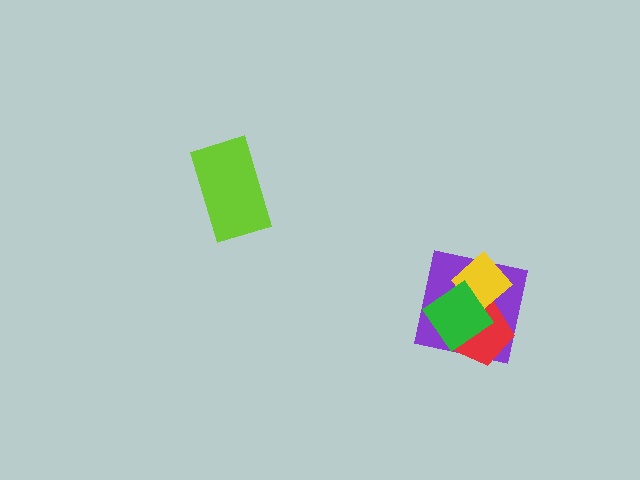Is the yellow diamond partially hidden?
Yes, it is partially covered by another shape.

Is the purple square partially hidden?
Yes, it is partially covered by another shape.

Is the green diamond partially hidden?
No, no other shape covers it.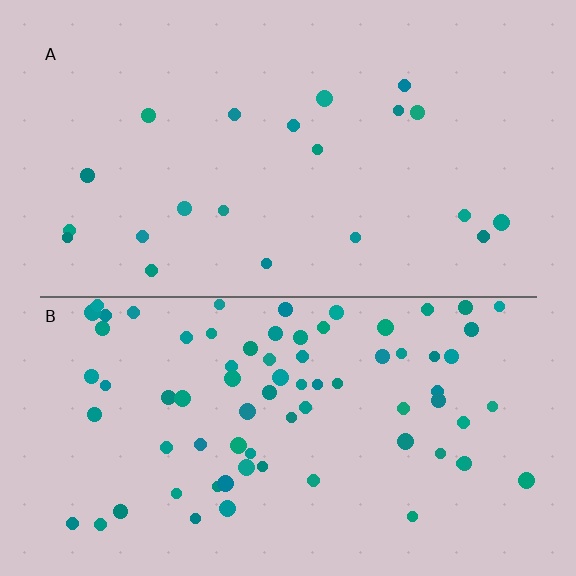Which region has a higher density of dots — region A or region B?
B (the bottom).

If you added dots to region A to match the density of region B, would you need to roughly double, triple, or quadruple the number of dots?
Approximately quadruple.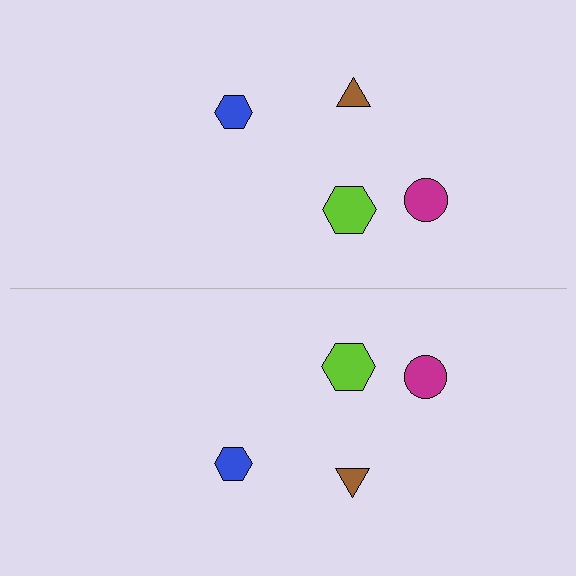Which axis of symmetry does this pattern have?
The pattern has a horizontal axis of symmetry running through the center of the image.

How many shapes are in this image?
There are 8 shapes in this image.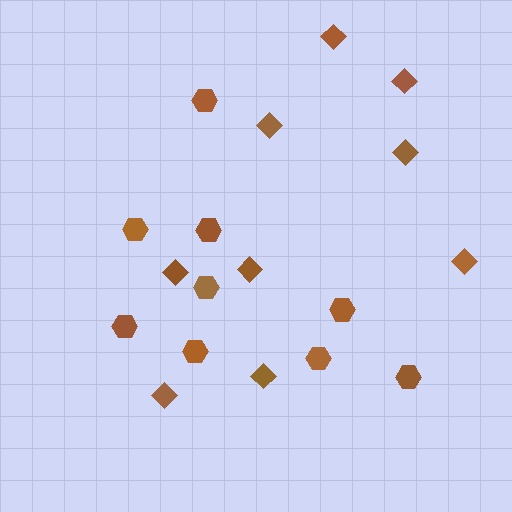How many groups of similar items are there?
There are 2 groups: one group of diamonds (9) and one group of hexagons (9).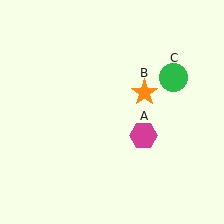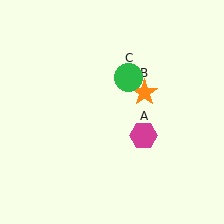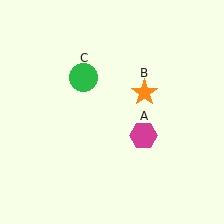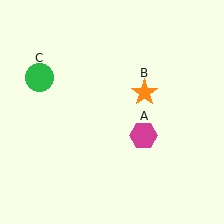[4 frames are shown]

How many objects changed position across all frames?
1 object changed position: green circle (object C).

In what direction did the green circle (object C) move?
The green circle (object C) moved left.